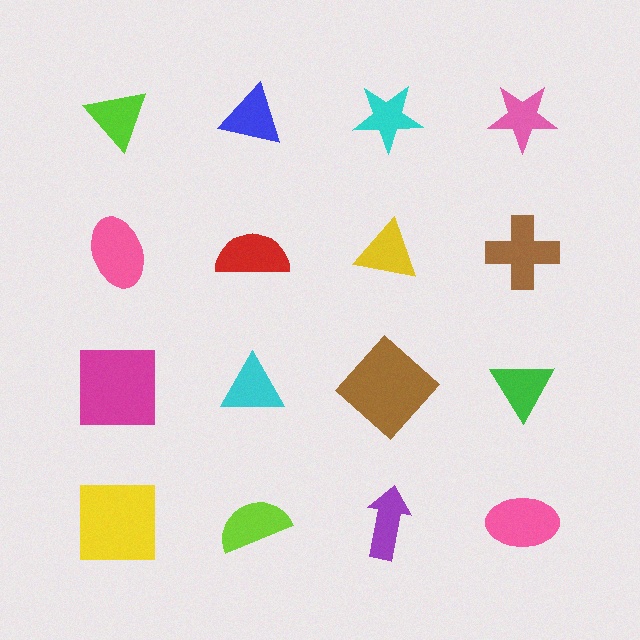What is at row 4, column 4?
A pink ellipse.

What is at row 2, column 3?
A yellow triangle.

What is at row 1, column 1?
A lime triangle.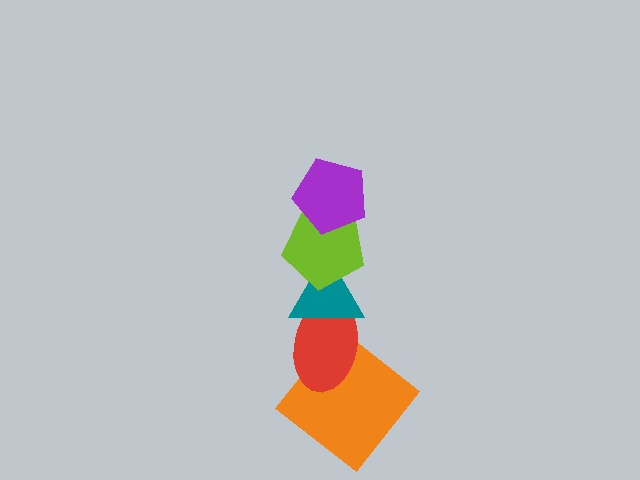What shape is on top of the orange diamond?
The red ellipse is on top of the orange diamond.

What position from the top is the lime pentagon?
The lime pentagon is 2nd from the top.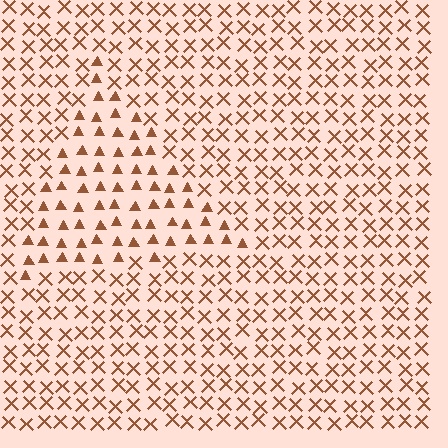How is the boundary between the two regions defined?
The boundary is defined by a change in element shape: triangles inside vs. X marks outside. All elements share the same color and spacing.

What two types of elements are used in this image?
The image uses triangles inside the triangle region and X marks outside it.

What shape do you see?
I see a triangle.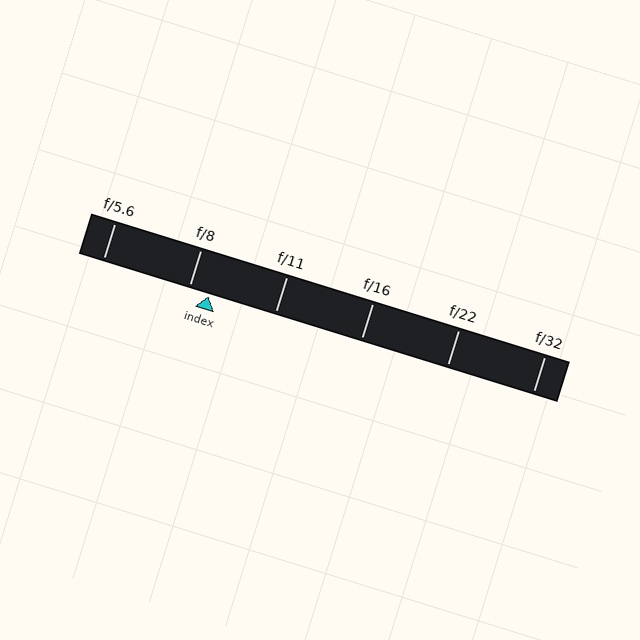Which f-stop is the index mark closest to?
The index mark is closest to f/8.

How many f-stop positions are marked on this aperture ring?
There are 6 f-stop positions marked.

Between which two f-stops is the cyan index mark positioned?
The index mark is between f/8 and f/11.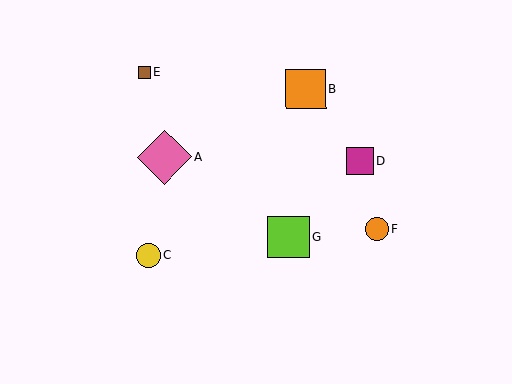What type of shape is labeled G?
Shape G is a lime square.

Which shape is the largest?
The pink diamond (labeled A) is the largest.